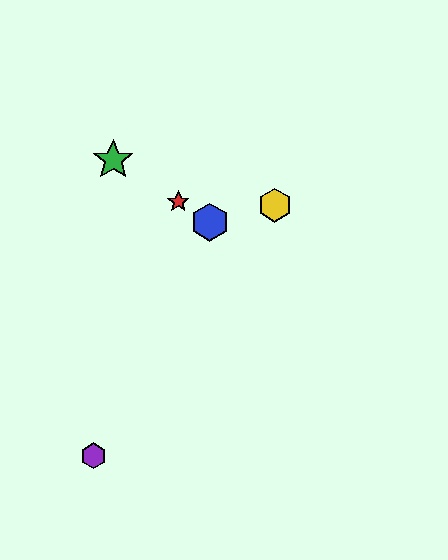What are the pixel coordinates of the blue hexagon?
The blue hexagon is at (210, 222).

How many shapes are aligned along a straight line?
3 shapes (the red star, the blue hexagon, the green star) are aligned along a straight line.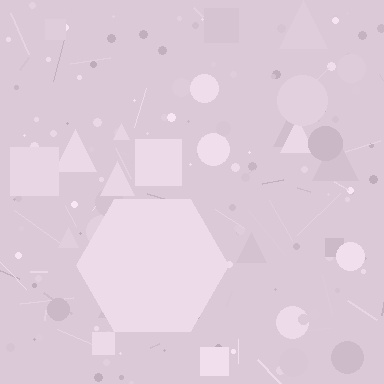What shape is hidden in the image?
A hexagon is hidden in the image.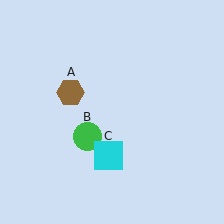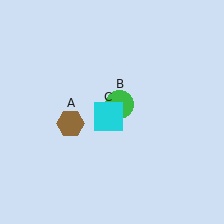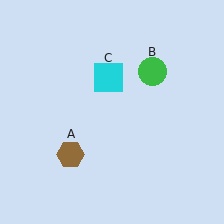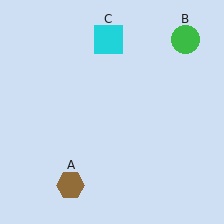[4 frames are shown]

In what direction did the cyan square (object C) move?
The cyan square (object C) moved up.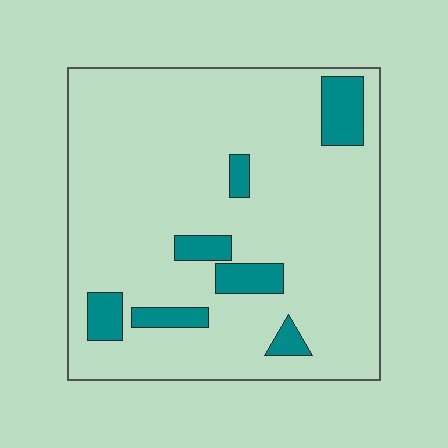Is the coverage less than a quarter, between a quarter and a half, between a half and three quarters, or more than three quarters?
Less than a quarter.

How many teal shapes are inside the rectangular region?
7.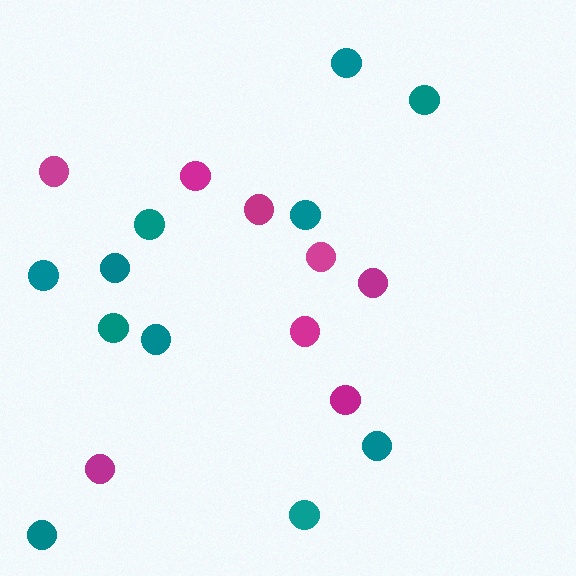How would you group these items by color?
There are 2 groups: one group of magenta circles (8) and one group of teal circles (11).